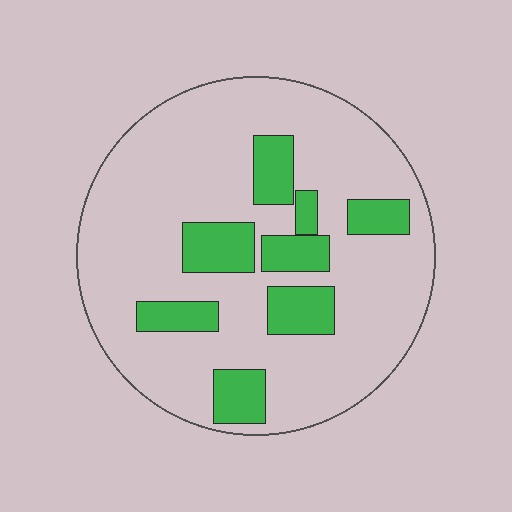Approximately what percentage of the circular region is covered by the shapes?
Approximately 20%.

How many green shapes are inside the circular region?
8.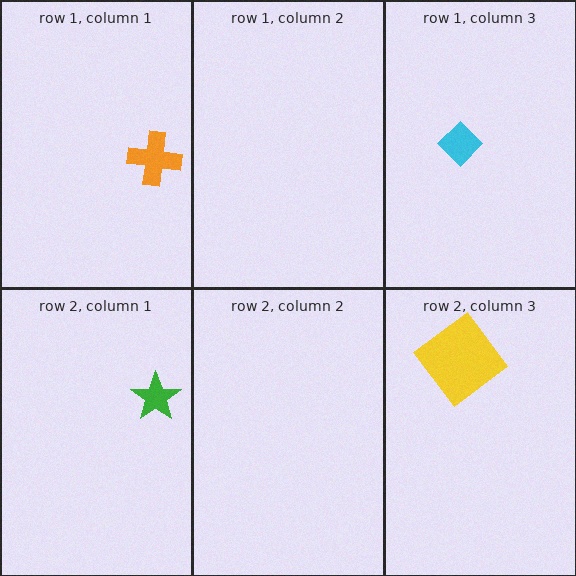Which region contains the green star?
The row 2, column 1 region.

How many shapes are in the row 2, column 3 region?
1.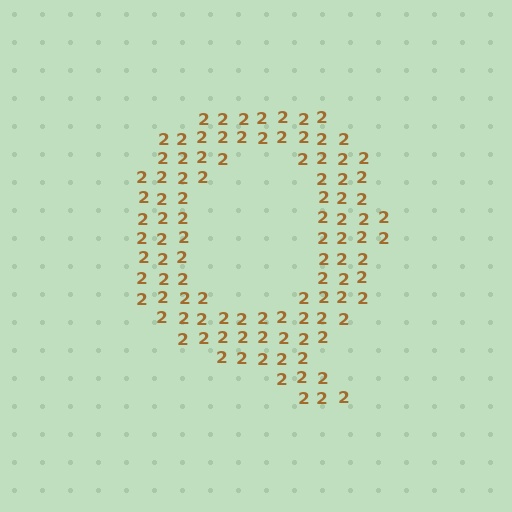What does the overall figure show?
The overall figure shows the letter Q.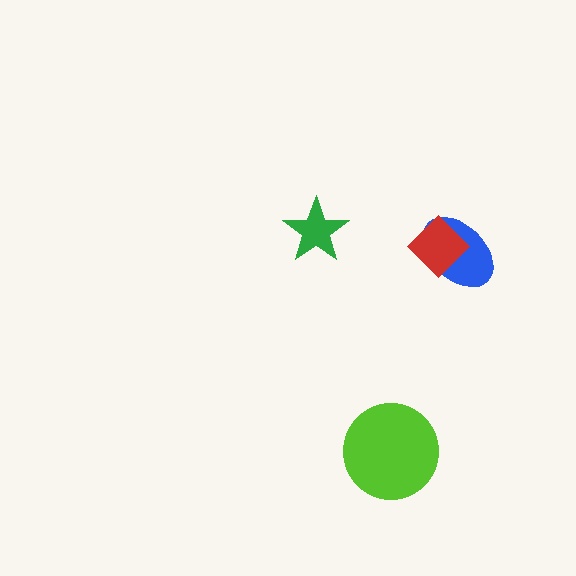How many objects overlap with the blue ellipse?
1 object overlaps with the blue ellipse.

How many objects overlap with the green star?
0 objects overlap with the green star.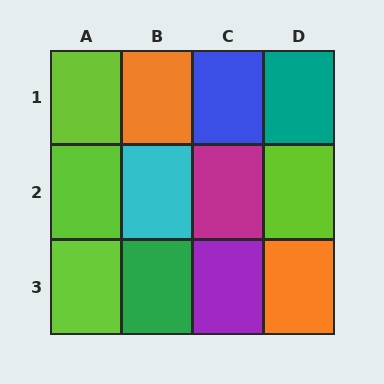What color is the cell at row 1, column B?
Orange.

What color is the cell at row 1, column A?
Lime.